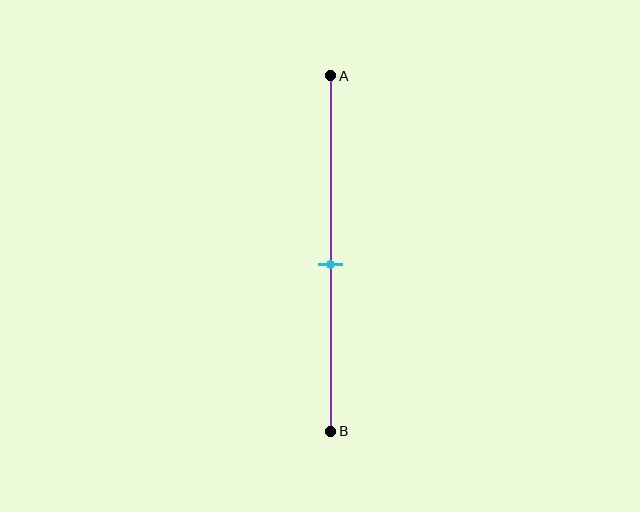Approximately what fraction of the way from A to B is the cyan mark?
The cyan mark is approximately 55% of the way from A to B.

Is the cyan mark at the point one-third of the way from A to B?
No, the mark is at about 55% from A, not at the 33% one-third point.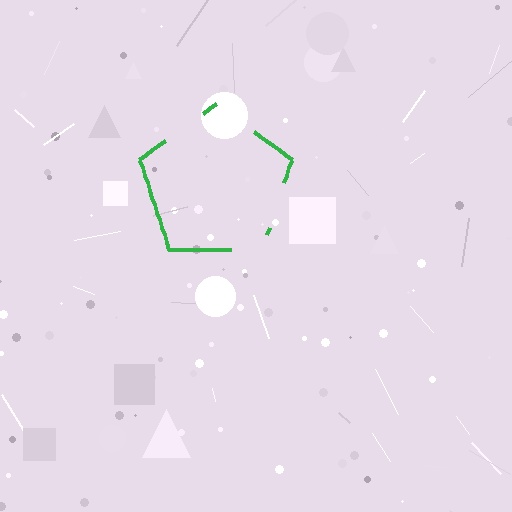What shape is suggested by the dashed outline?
The dashed outline suggests a pentagon.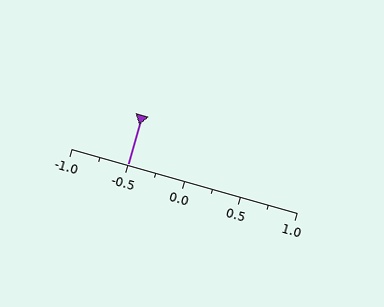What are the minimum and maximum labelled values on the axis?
The axis runs from -1.0 to 1.0.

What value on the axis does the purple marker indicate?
The marker indicates approximately -0.5.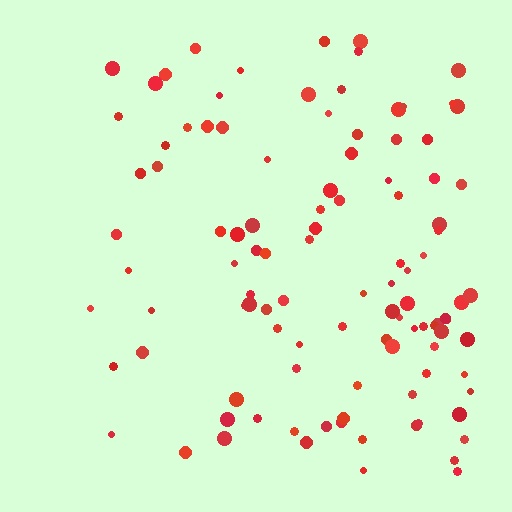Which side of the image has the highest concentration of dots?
The right.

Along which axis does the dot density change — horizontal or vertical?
Horizontal.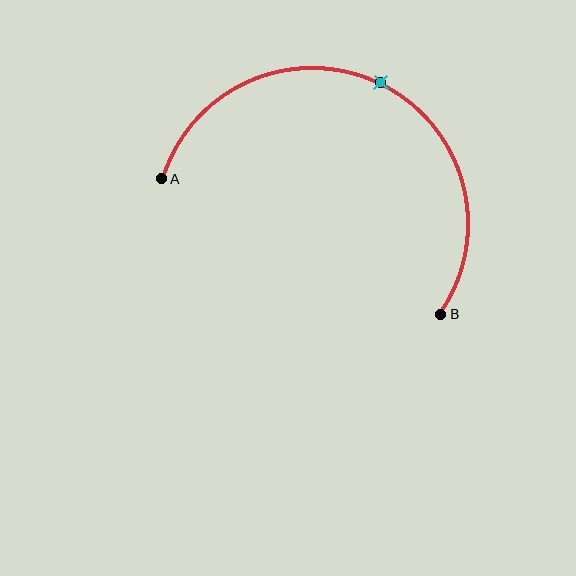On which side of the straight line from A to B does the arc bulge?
The arc bulges above the straight line connecting A and B.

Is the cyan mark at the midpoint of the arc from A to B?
Yes. The cyan mark lies on the arc at equal arc-length from both A and B — it is the arc midpoint.